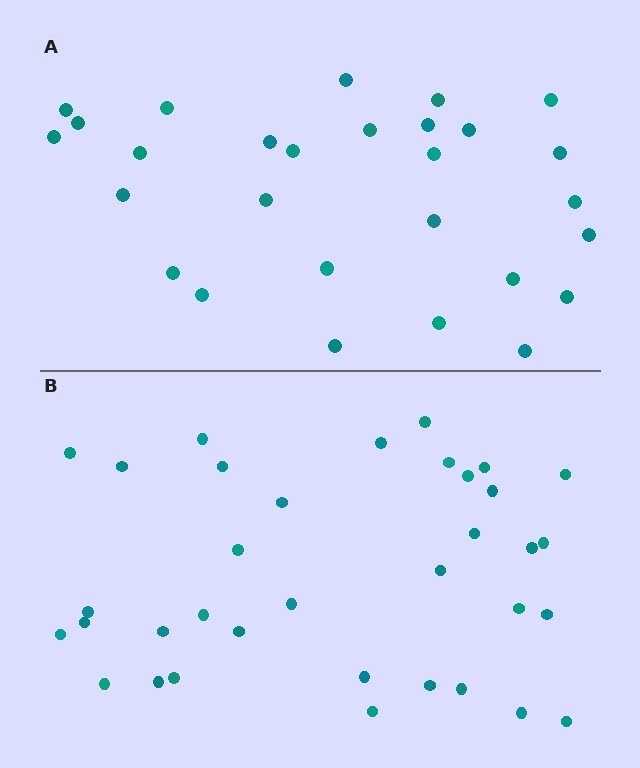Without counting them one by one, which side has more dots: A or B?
Region B (the bottom region) has more dots.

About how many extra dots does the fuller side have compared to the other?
Region B has roughly 8 or so more dots than region A.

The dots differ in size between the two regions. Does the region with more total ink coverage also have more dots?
No. Region A has more total ink coverage because its dots are larger, but region B actually contains more individual dots. Total area can be misleading — the number of items is what matters here.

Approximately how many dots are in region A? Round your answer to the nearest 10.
About 30 dots. (The exact count is 28, which rounds to 30.)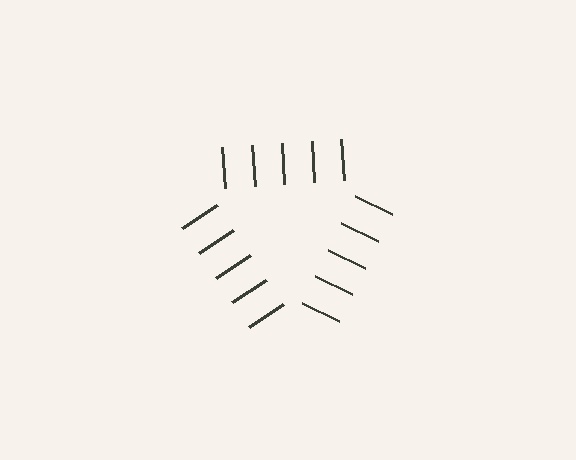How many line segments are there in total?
15 — 5 along each of the 3 edges.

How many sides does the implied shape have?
3 sides — the line-ends trace a triangle.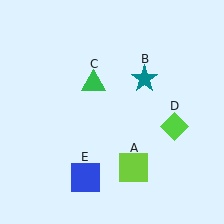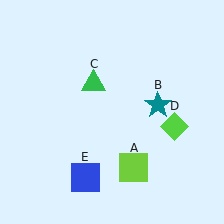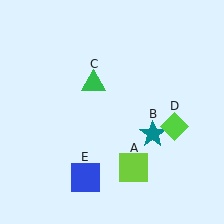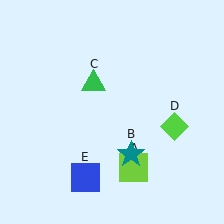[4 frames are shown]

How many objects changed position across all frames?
1 object changed position: teal star (object B).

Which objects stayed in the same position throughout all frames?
Lime square (object A) and green triangle (object C) and lime diamond (object D) and blue square (object E) remained stationary.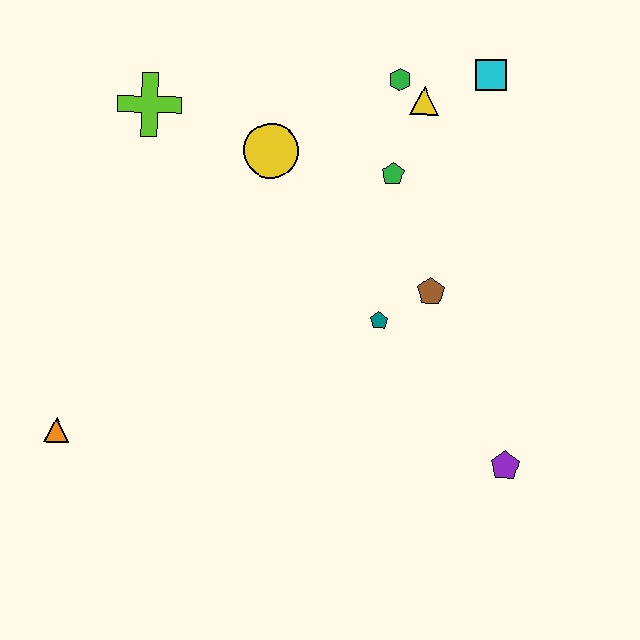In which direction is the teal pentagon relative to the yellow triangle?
The teal pentagon is below the yellow triangle.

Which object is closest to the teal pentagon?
The brown pentagon is closest to the teal pentagon.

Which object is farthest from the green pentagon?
The orange triangle is farthest from the green pentagon.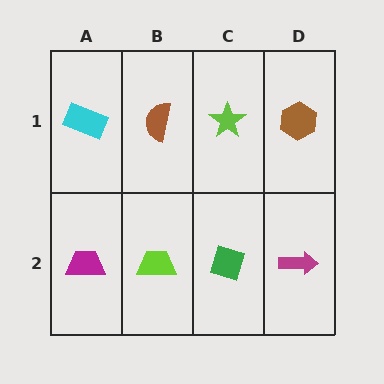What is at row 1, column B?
A brown semicircle.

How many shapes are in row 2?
4 shapes.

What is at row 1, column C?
A lime star.